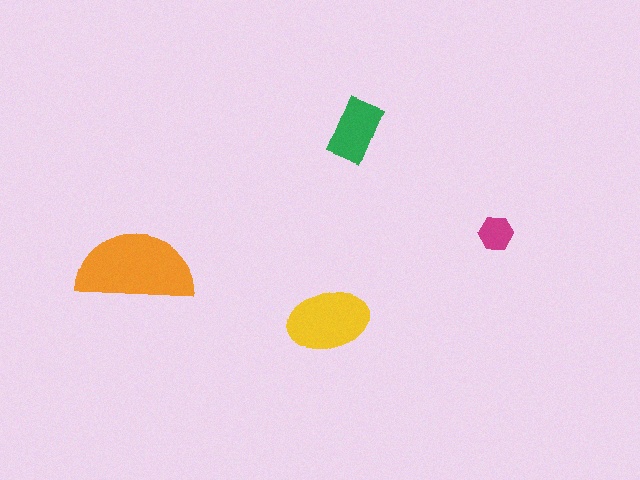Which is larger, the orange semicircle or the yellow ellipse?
The orange semicircle.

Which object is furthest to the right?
The magenta hexagon is rightmost.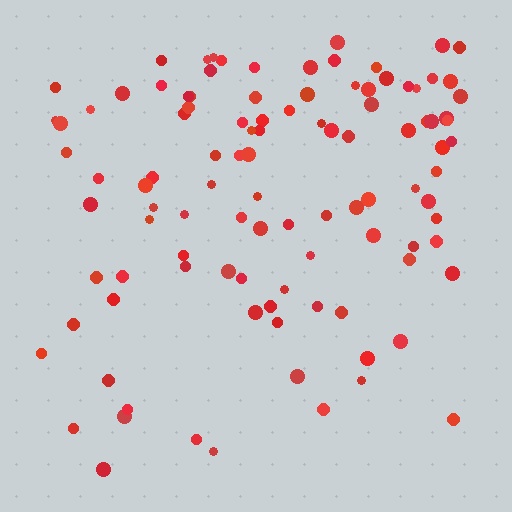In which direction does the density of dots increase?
From bottom to top, with the top side densest.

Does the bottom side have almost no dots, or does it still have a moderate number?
Still a moderate number, just noticeably fewer than the top.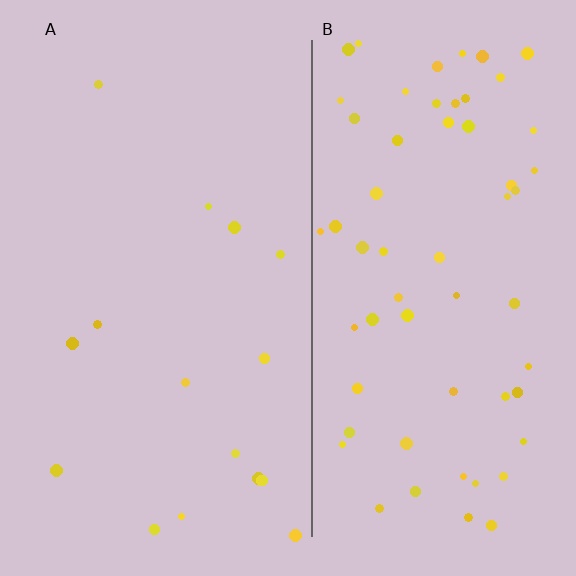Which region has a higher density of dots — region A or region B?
B (the right).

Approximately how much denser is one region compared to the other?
Approximately 3.7× — region B over region A.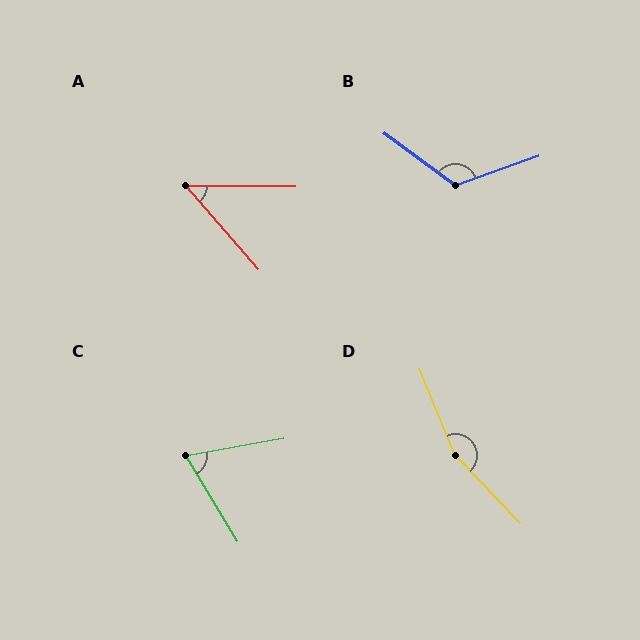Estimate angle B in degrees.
Approximately 125 degrees.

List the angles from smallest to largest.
A (49°), C (69°), B (125°), D (159°).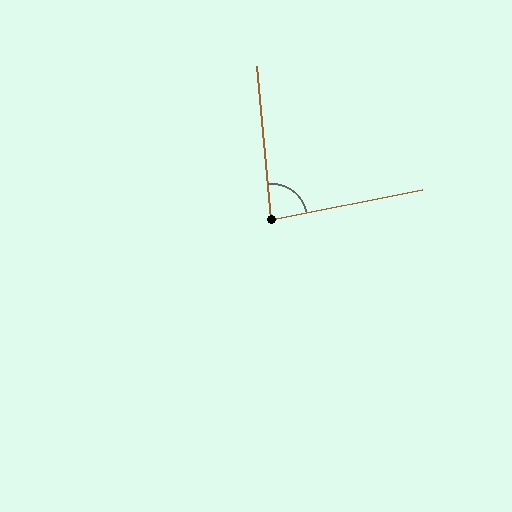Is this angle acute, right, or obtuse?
It is acute.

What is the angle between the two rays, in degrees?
Approximately 84 degrees.